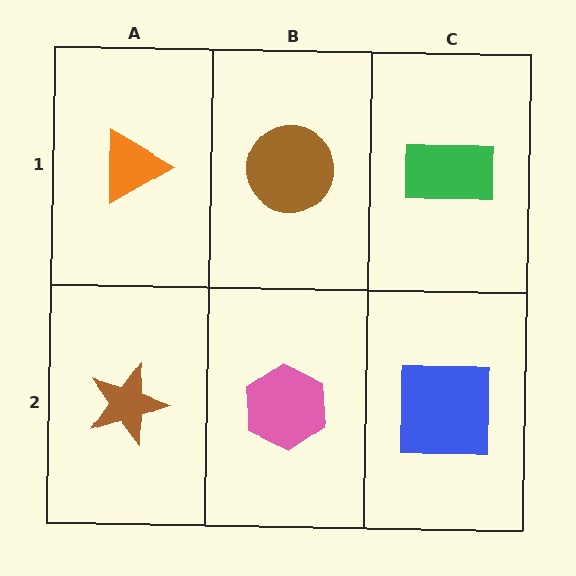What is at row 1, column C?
A green rectangle.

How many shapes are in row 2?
3 shapes.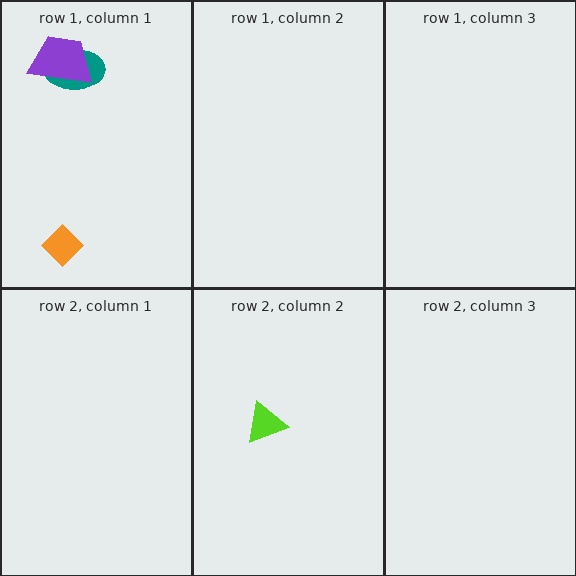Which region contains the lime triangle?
The row 2, column 2 region.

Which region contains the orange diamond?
The row 1, column 1 region.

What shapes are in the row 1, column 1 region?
The orange diamond, the teal ellipse, the purple trapezoid.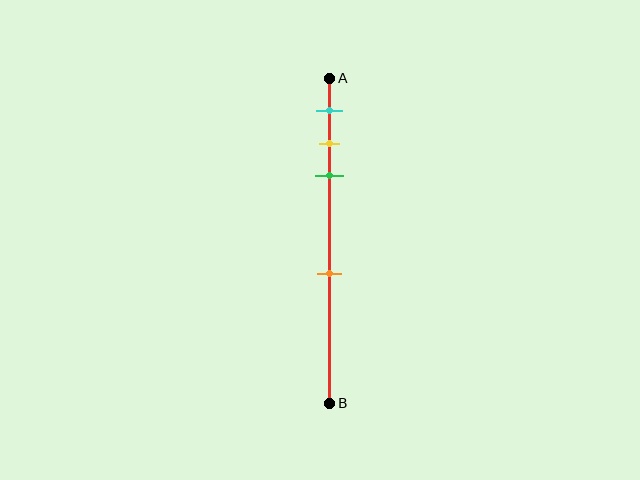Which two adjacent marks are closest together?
The yellow and green marks are the closest adjacent pair.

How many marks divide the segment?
There are 4 marks dividing the segment.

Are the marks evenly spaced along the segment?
No, the marks are not evenly spaced.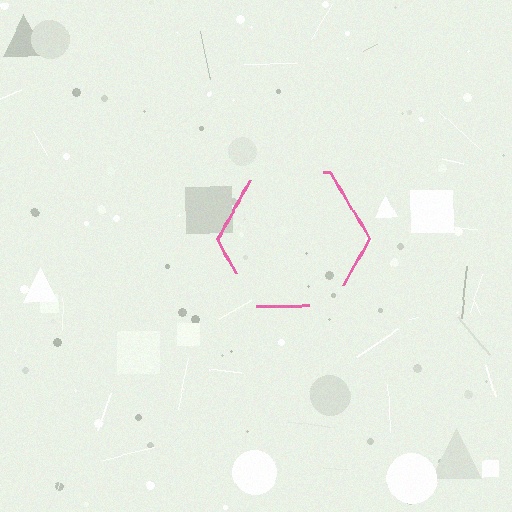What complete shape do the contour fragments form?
The contour fragments form a hexagon.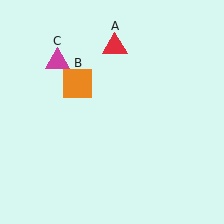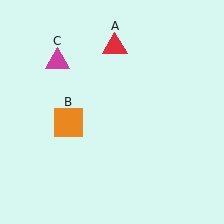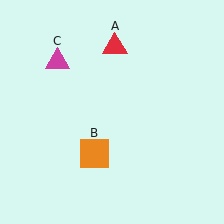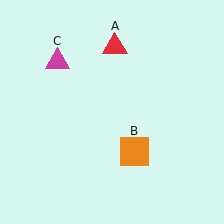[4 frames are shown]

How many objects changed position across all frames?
1 object changed position: orange square (object B).